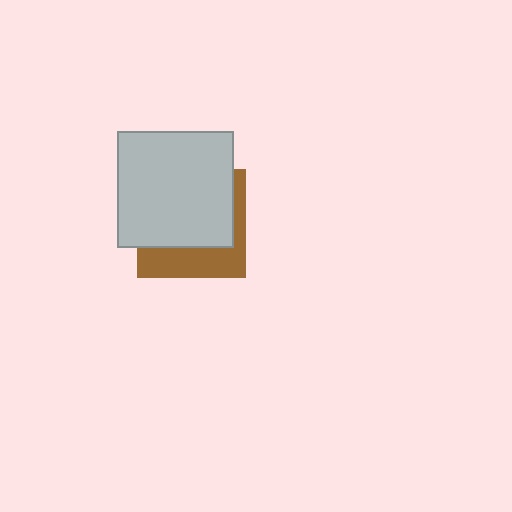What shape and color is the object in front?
The object in front is a light gray square.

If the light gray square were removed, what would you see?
You would see the complete brown square.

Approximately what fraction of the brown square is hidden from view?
Roughly 64% of the brown square is hidden behind the light gray square.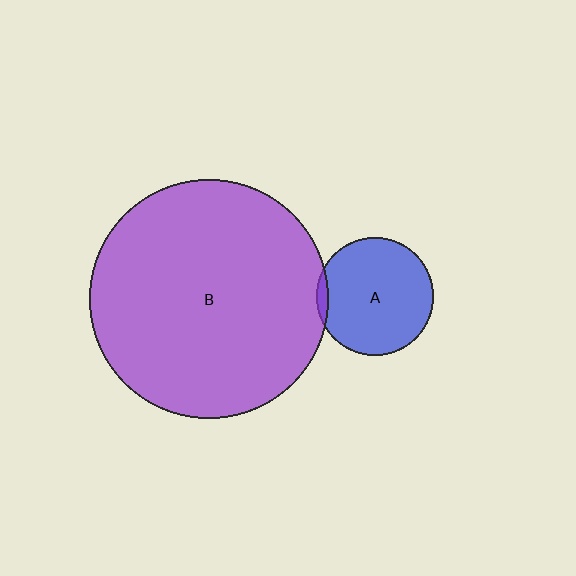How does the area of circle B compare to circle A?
Approximately 4.1 times.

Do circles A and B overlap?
Yes.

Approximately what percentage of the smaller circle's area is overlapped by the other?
Approximately 5%.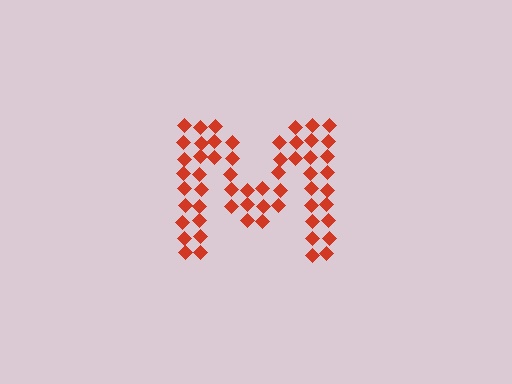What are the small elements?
The small elements are diamonds.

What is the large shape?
The large shape is the letter M.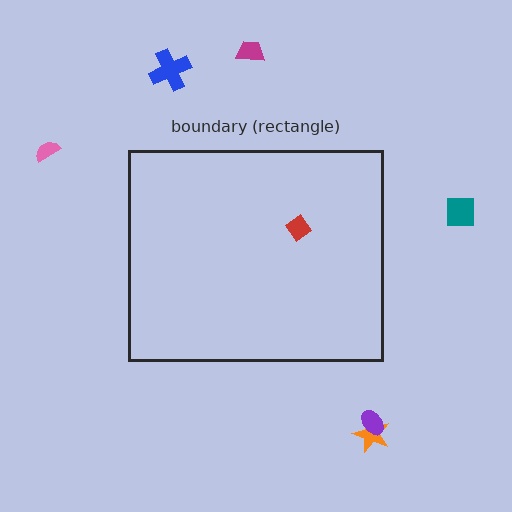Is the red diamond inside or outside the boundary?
Inside.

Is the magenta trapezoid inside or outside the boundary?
Outside.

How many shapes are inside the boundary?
1 inside, 6 outside.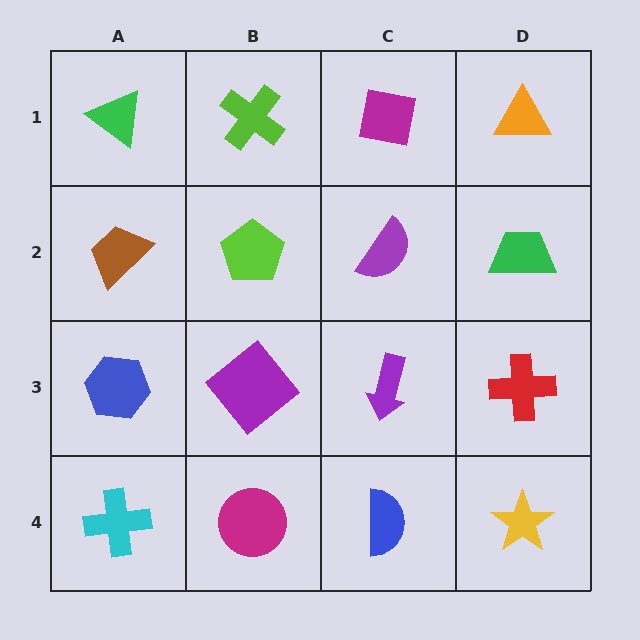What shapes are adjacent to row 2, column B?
A lime cross (row 1, column B), a purple diamond (row 3, column B), a brown trapezoid (row 2, column A), a purple semicircle (row 2, column C).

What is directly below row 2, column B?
A purple diamond.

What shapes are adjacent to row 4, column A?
A blue hexagon (row 3, column A), a magenta circle (row 4, column B).